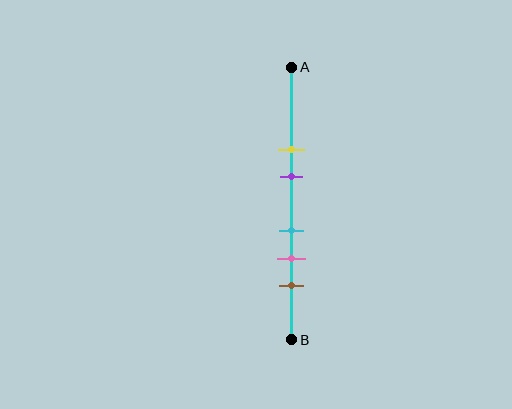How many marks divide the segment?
There are 5 marks dividing the segment.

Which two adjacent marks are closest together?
The cyan and pink marks are the closest adjacent pair.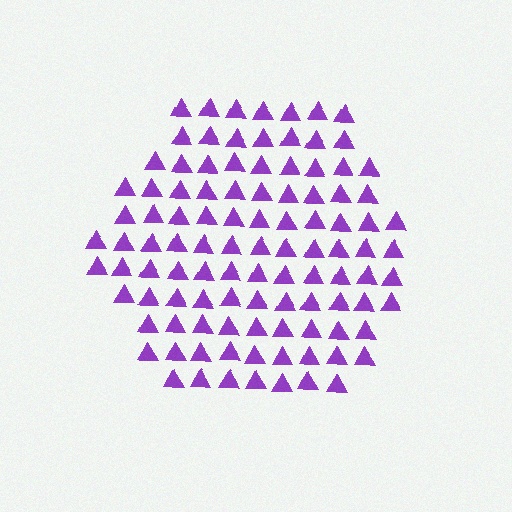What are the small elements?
The small elements are triangles.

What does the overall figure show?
The overall figure shows a hexagon.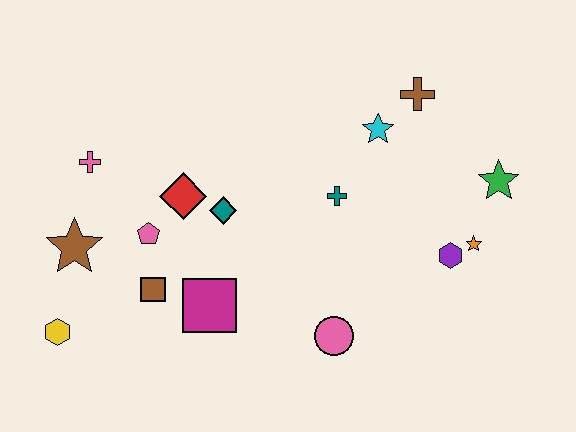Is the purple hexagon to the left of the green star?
Yes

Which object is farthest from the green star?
The yellow hexagon is farthest from the green star.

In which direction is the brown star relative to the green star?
The brown star is to the left of the green star.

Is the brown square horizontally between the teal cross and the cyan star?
No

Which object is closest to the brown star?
The pink pentagon is closest to the brown star.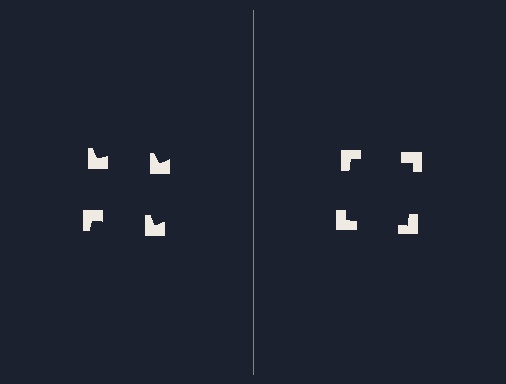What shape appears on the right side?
An illusory square.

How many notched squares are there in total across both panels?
8 — 4 on each side.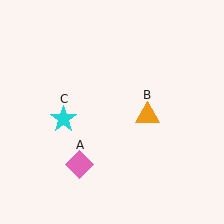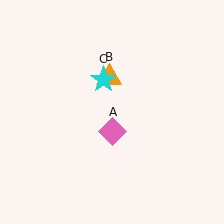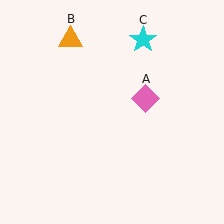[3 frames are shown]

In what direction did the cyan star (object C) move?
The cyan star (object C) moved up and to the right.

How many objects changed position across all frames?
3 objects changed position: pink diamond (object A), orange triangle (object B), cyan star (object C).